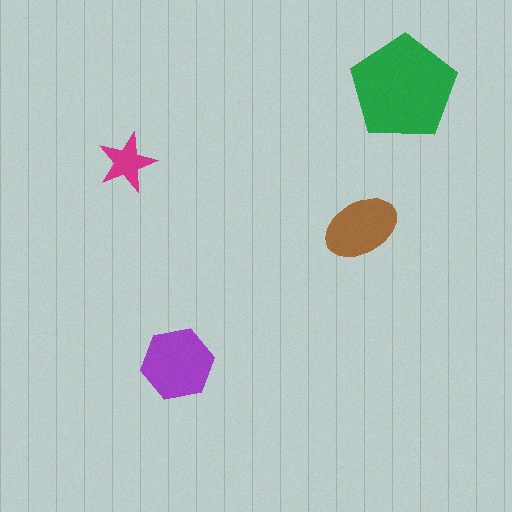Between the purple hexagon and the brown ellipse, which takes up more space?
The purple hexagon.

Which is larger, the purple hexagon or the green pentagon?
The green pentagon.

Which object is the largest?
The green pentagon.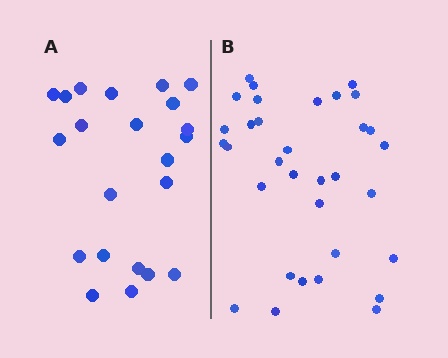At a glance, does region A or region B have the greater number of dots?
Region B (the right region) has more dots.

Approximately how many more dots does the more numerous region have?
Region B has roughly 12 or so more dots than region A.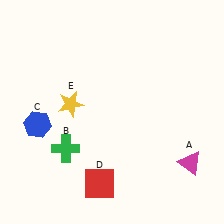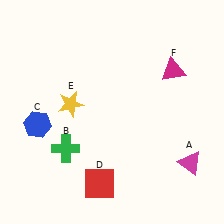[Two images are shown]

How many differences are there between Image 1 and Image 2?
There is 1 difference between the two images.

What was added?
A magenta triangle (F) was added in Image 2.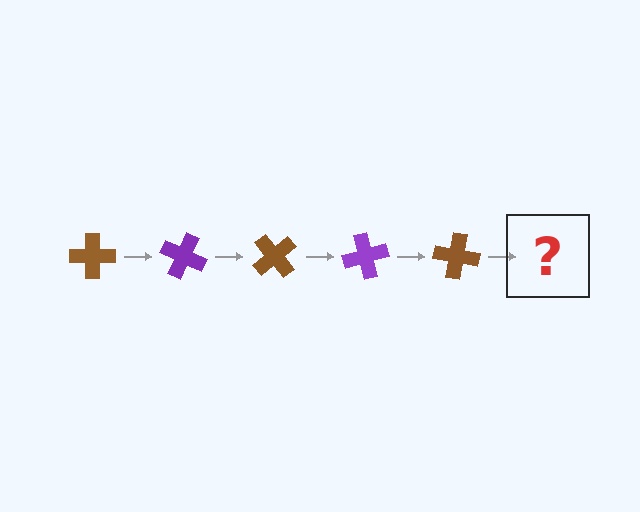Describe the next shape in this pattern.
It should be a purple cross, rotated 125 degrees from the start.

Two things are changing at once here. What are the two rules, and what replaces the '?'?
The two rules are that it rotates 25 degrees each step and the color cycles through brown and purple. The '?' should be a purple cross, rotated 125 degrees from the start.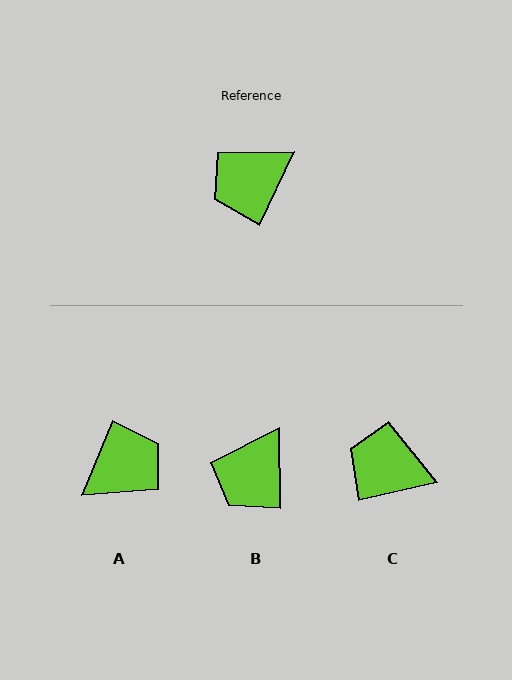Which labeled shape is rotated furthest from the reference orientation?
A, about 177 degrees away.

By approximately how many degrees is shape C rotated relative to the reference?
Approximately 52 degrees clockwise.